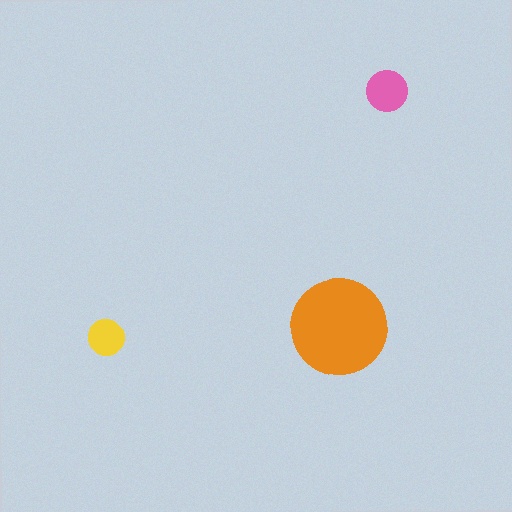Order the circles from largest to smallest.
the orange one, the pink one, the yellow one.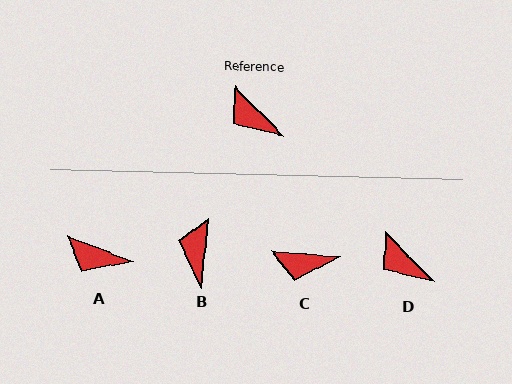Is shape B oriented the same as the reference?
No, it is off by about 51 degrees.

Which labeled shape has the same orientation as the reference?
D.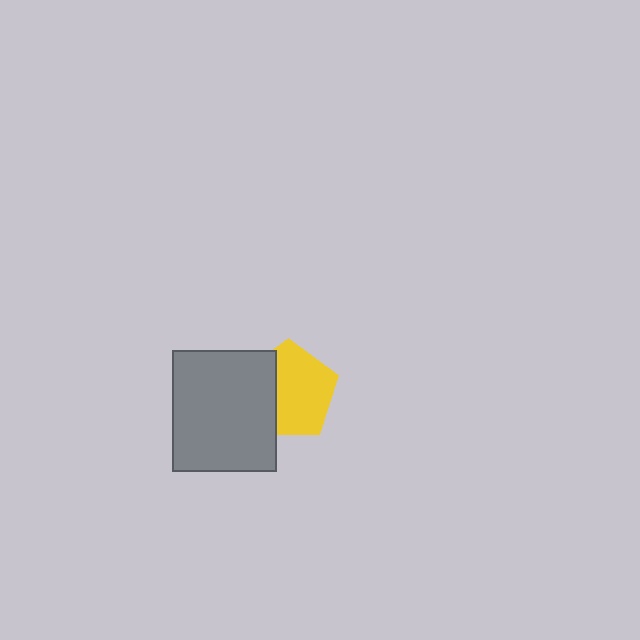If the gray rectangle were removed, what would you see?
You would see the complete yellow pentagon.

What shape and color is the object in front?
The object in front is a gray rectangle.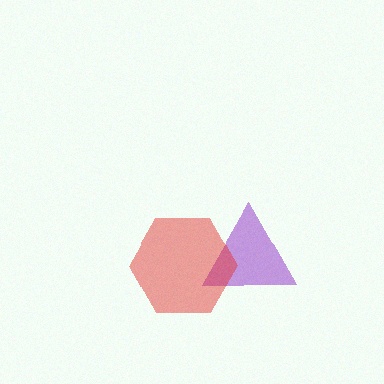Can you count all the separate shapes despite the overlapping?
Yes, there are 2 separate shapes.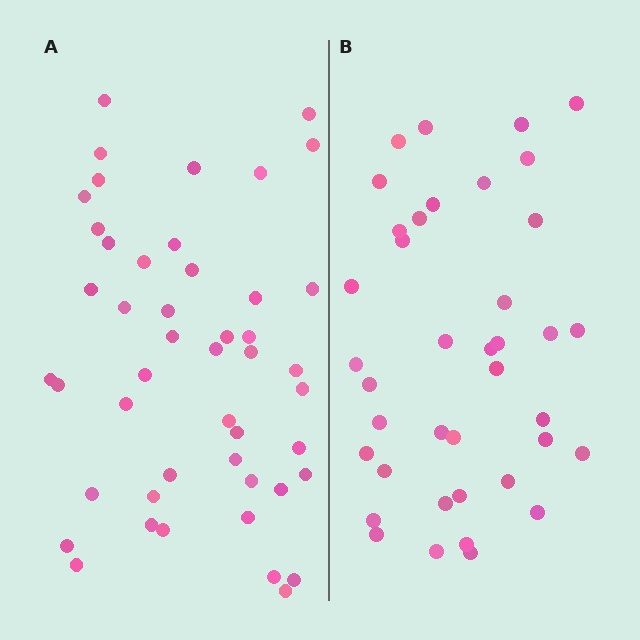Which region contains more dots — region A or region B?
Region A (the left region) has more dots.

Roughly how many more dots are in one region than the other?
Region A has roughly 8 or so more dots than region B.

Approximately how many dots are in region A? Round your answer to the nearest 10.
About 50 dots. (The exact count is 47, which rounds to 50.)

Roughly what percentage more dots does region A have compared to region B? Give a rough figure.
About 20% more.